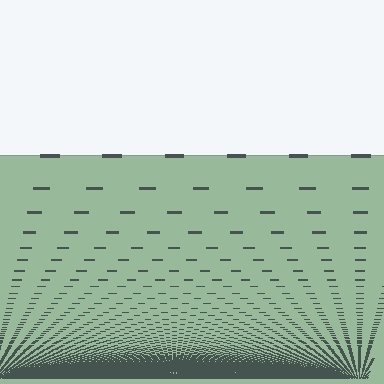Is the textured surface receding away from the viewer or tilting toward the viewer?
The surface appears to tilt toward the viewer. Texture elements get larger and sparser toward the top.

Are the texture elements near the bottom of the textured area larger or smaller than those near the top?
Smaller. The gradient is inverted — elements near the bottom are smaller and denser.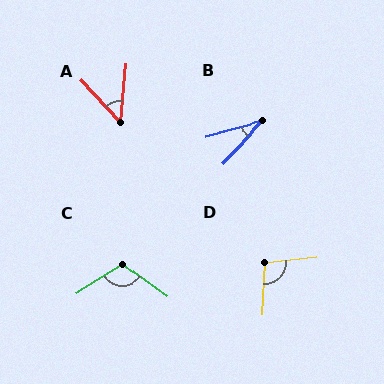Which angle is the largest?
C, at approximately 112 degrees.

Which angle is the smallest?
B, at approximately 31 degrees.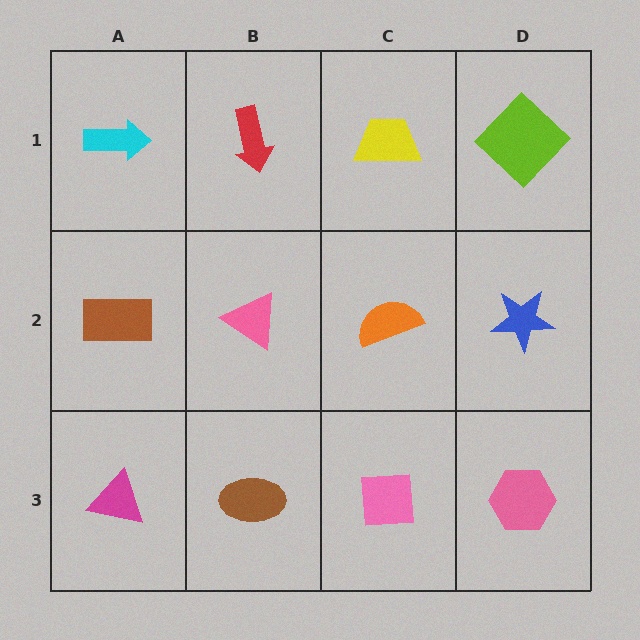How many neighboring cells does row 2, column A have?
3.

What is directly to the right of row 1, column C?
A lime diamond.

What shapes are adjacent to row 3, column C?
An orange semicircle (row 2, column C), a brown ellipse (row 3, column B), a pink hexagon (row 3, column D).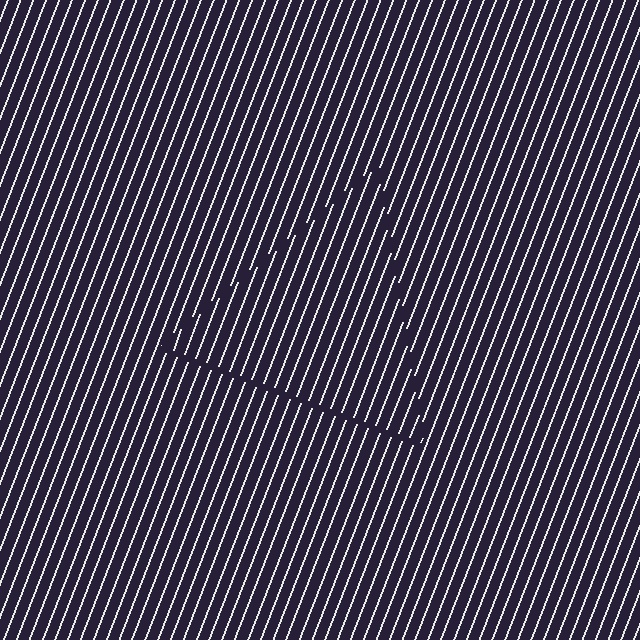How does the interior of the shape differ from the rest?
The interior of the shape contains the same grating, shifted by half a period — the contour is defined by the phase discontinuity where line-ends from the inner and outer gratings abut.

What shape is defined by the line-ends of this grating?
An illusory triangle. The interior of the shape contains the same grating, shifted by half a period — the contour is defined by the phase discontinuity where line-ends from the inner and outer gratings abut.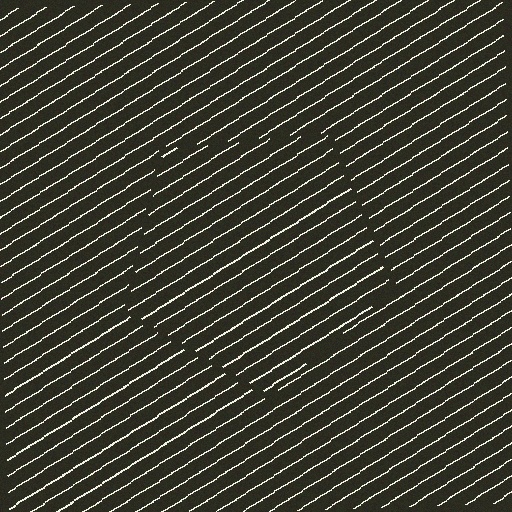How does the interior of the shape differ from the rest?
The interior of the shape contains the same grating, shifted by half a period — the contour is defined by the phase discontinuity where line-ends from the inner and outer gratings abut.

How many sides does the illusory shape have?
5 sides — the line-ends trace a pentagon.